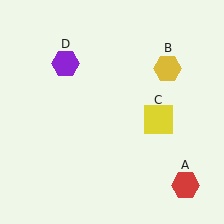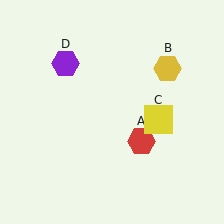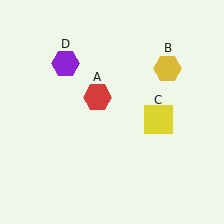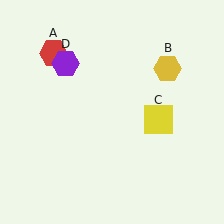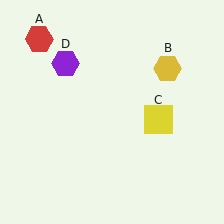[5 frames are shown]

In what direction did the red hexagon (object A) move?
The red hexagon (object A) moved up and to the left.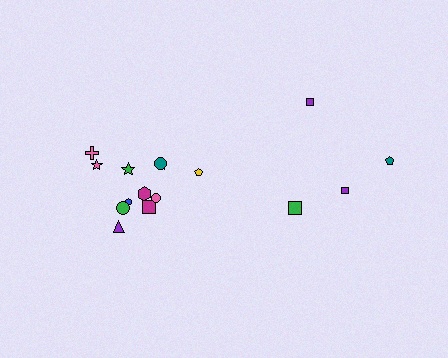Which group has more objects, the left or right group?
The left group.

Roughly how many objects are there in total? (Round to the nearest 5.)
Roughly 15 objects in total.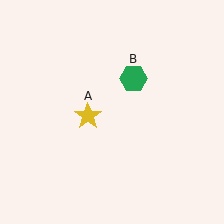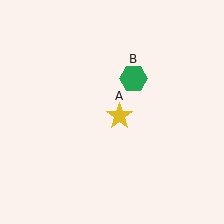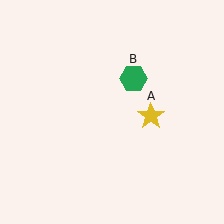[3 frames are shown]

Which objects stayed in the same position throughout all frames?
Green hexagon (object B) remained stationary.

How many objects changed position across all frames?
1 object changed position: yellow star (object A).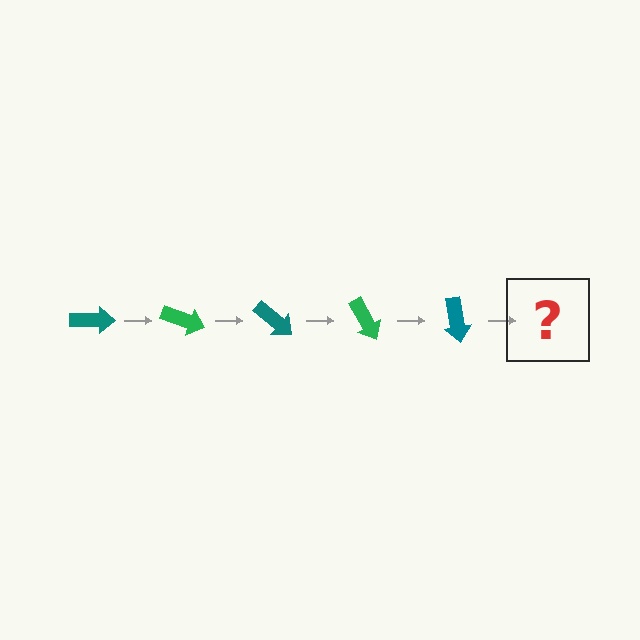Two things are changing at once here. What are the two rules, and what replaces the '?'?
The two rules are that it rotates 20 degrees each step and the color cycles through teal and green. The '?' should be a green arrow, rotated 100 degrees from the start.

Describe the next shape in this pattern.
It should be a green arrow, rotated 100 degrees from the start.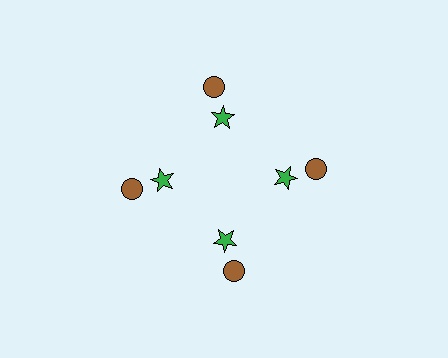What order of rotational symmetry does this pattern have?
This pattern has 4-fold rotational symmetry.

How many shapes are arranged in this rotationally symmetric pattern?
There are 8 shapes, arranged in 4 groups of 2.